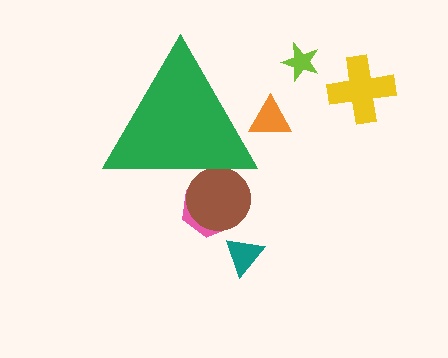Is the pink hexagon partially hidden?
Yes, the pink hexagon is partially hidden behind the green triangle.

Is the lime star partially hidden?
No, the lime star is fully visible.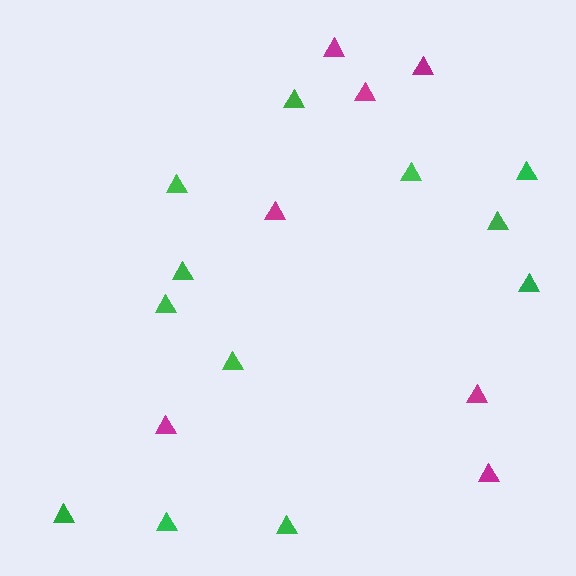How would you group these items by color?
There are 2 groups: one group of magenta triangles (7) and one group of green triangles (12).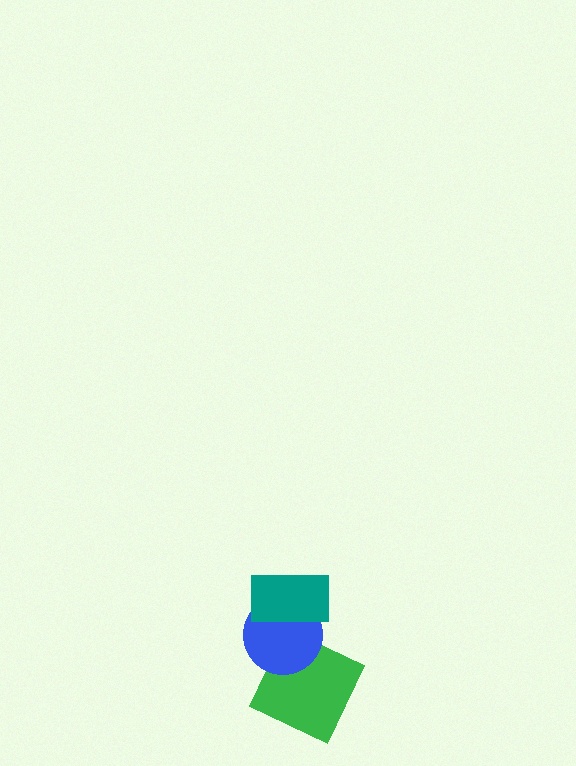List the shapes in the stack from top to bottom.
From top to bottom: the teal rectangle, the blue circle, the green square.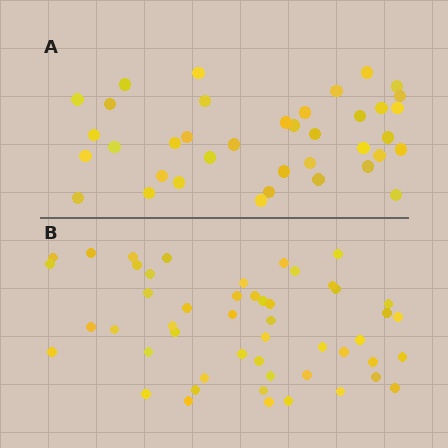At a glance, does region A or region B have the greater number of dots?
Region B (the bottom region) has more dots.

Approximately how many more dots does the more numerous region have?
Region B has roughly 12 or so more dots than region A.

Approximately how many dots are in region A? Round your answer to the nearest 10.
About 40 dots. (The exact count is 38, which rounds to 40.)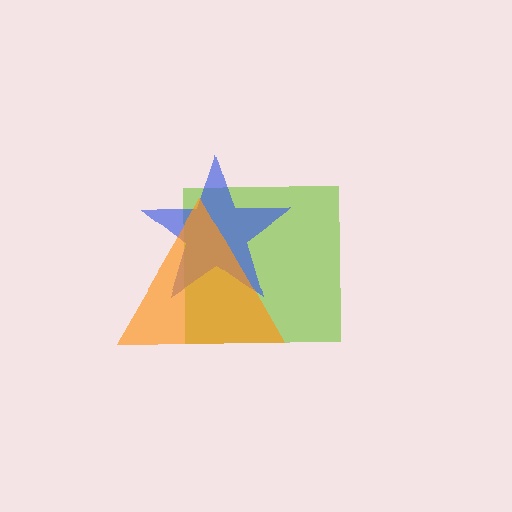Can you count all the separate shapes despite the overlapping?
Yes, there are 3 separate shapes.